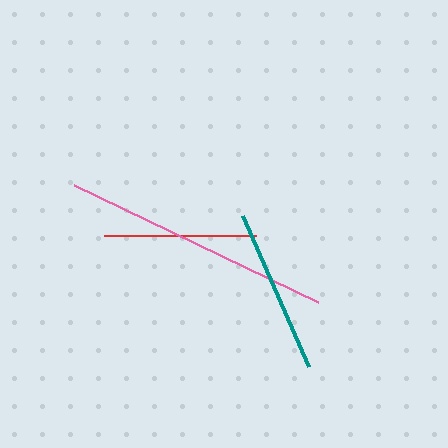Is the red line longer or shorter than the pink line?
The pink line is longer than the red line.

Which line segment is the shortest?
The red line is the shortest at approximately 152 pixels.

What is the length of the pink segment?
The pink segment is approximately 270 pixels long.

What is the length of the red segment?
The red segment is approximately 152 pixels long.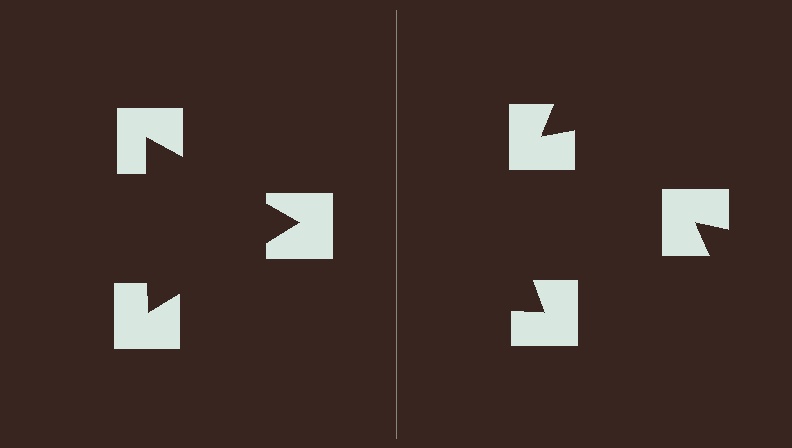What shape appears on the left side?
An illusory triangle.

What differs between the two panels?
The notched squares are positioned identically on both sides; only the wedge orientations differ. On the left they align to a triangle; on the right they are misaligned.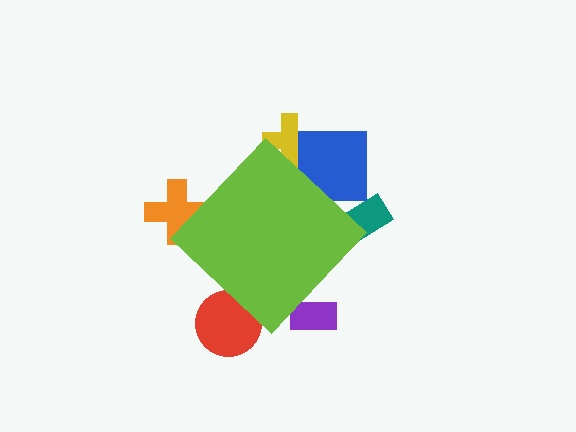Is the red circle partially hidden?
Yes, the red circle is partially hidden behind the lime diamond.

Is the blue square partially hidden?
Yes, the blue square is partially hidden behind the lime diamond.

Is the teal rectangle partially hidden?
Yes, the teal rectangle is partially hidden behind the lime diamond.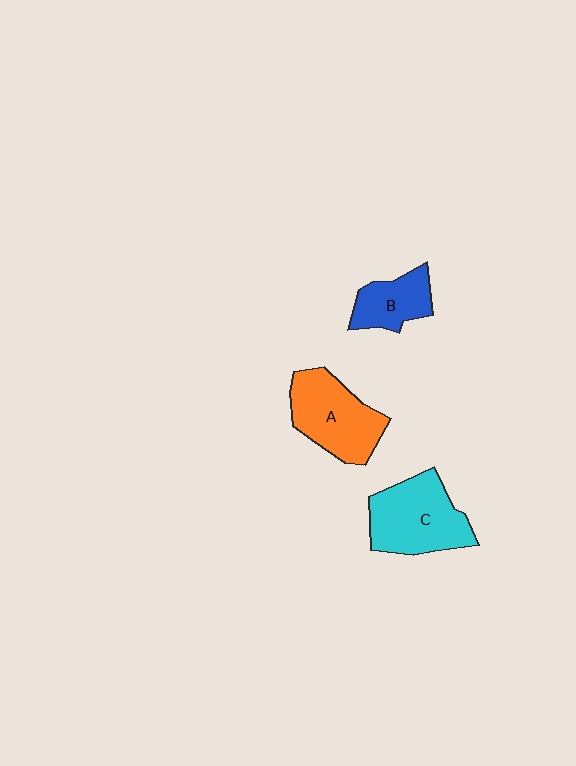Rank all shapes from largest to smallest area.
From largest to smallest: C (cyan), A (orange), B (blue).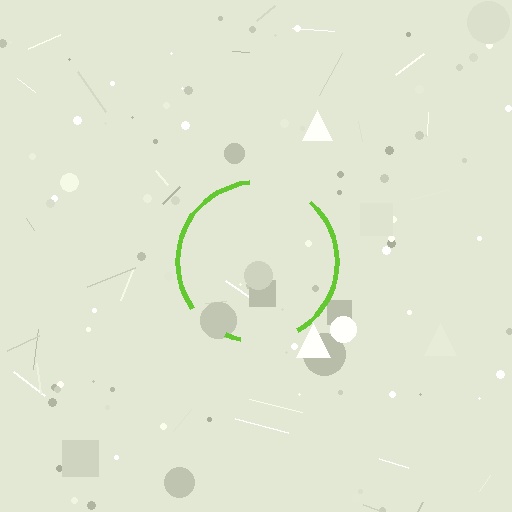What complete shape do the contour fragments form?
The contour fragments form a circle.